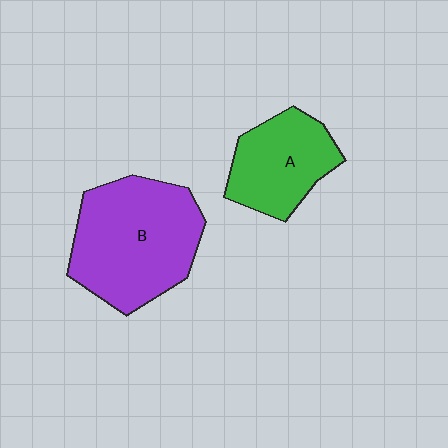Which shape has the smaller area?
Shape A (green).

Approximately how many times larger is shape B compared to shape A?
Approximately 1.6 times.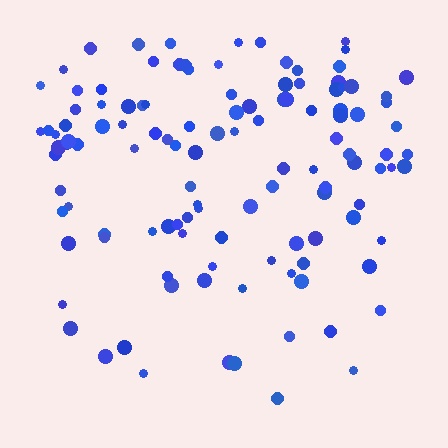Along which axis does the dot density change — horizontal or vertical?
Vertical.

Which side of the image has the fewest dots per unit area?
The bottom.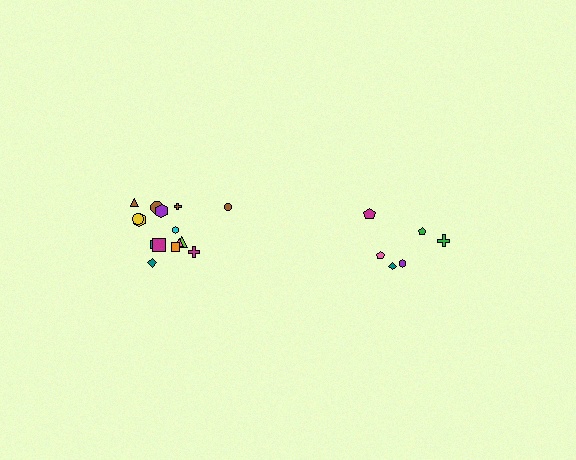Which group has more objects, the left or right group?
The left group.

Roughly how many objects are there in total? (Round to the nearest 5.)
Roughly 20 objects in total.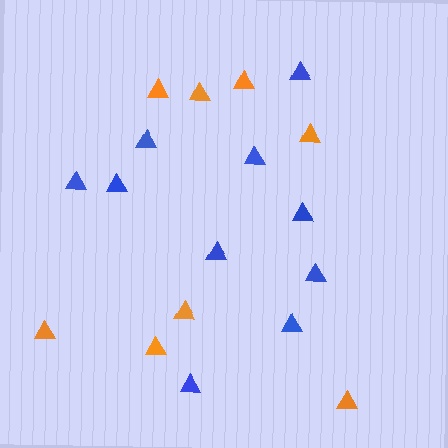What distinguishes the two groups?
There are 2 groups: one group of blue triangles (10) and one group of orange triangles (8).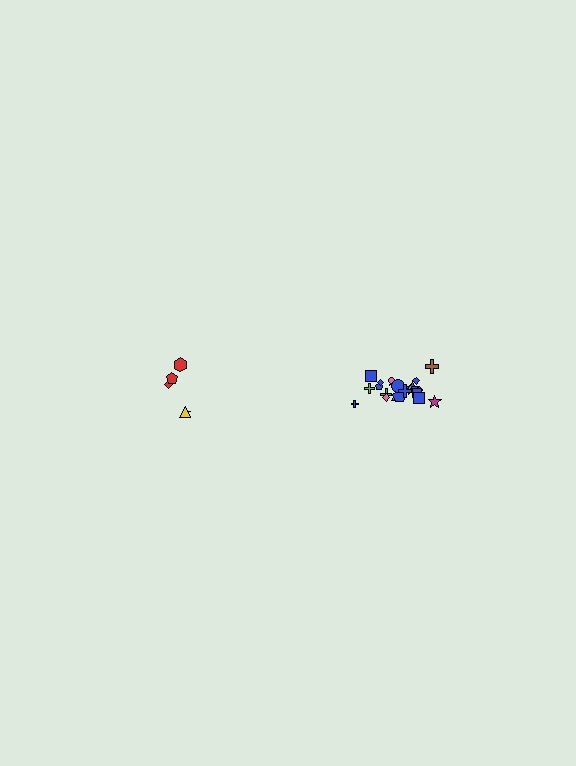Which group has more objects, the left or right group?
The right group.